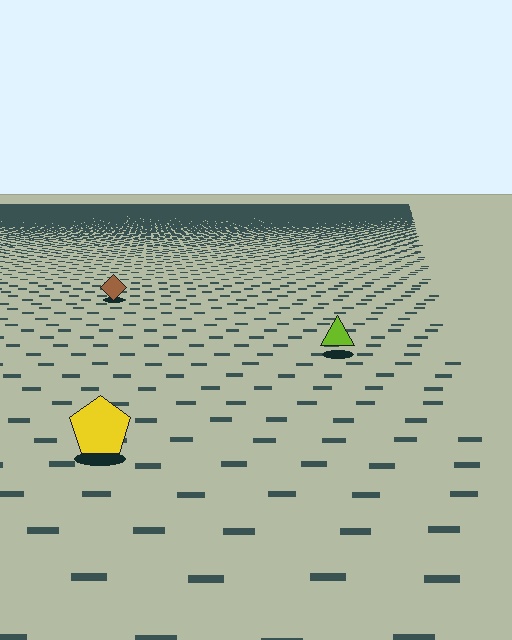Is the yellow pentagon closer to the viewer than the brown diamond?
Yes. The yellow pentagon is closer — you can tell from the texture gradient: the ground texture is coarser near it.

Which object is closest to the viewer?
The yellow pentagon is closest. The texture marks near it are larger and more spread out.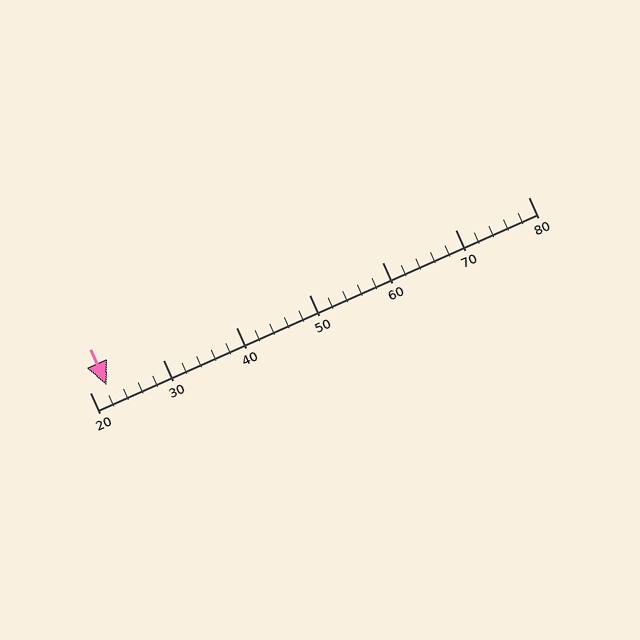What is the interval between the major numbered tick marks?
The major tick marks are spaced 10 units apart.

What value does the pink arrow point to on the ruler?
The pink arrow points to approximately 22.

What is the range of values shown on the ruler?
The ruler shows values from 20 to 80.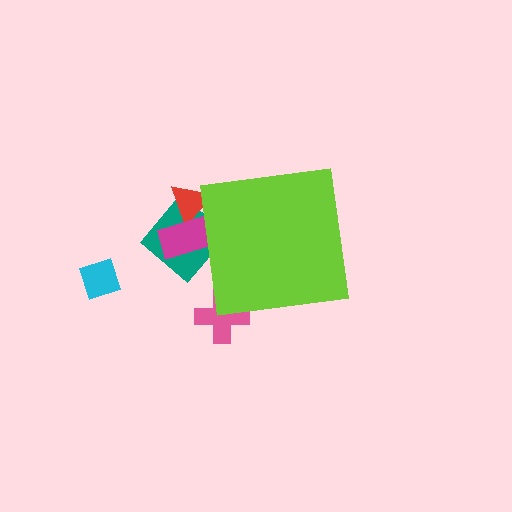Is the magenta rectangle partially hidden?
Yes, the magenta rectangle is partially hidden behind the lime square.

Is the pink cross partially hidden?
Yes, the pink cross is partially hidden behind the lime square.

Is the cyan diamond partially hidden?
No, the cyan diamond is fully visible.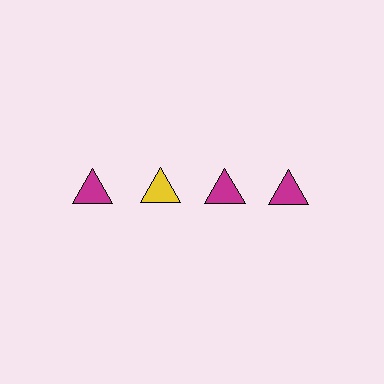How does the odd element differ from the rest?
It has a different color: yellow instead of magenta.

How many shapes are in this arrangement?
There are 4 shapes arranged in a grid pattern.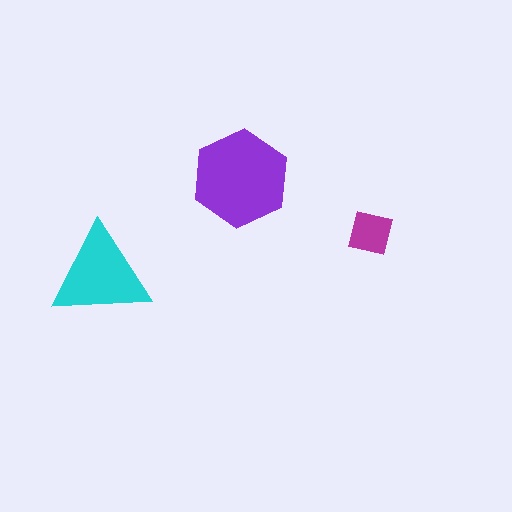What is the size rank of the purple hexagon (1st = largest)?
1st.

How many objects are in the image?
There are 3 objects in the image.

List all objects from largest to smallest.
The purple hexagon, the cyan triangle, the magenta square.